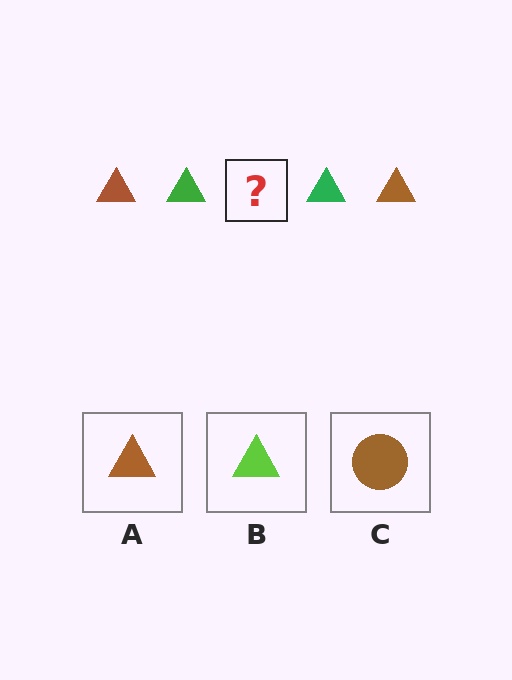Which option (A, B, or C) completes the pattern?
A.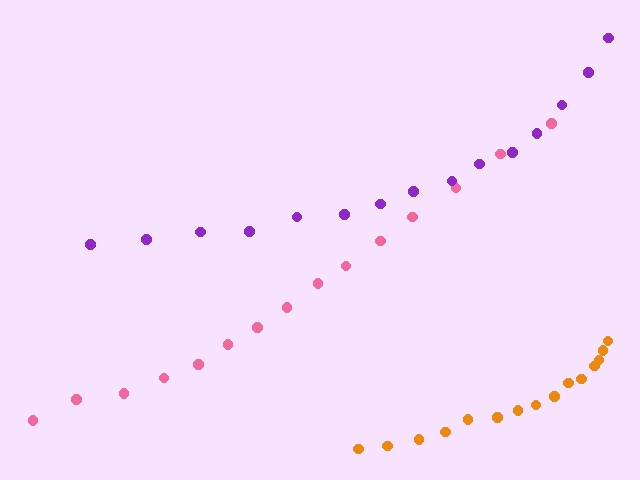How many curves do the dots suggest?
There are 3 distinct paths.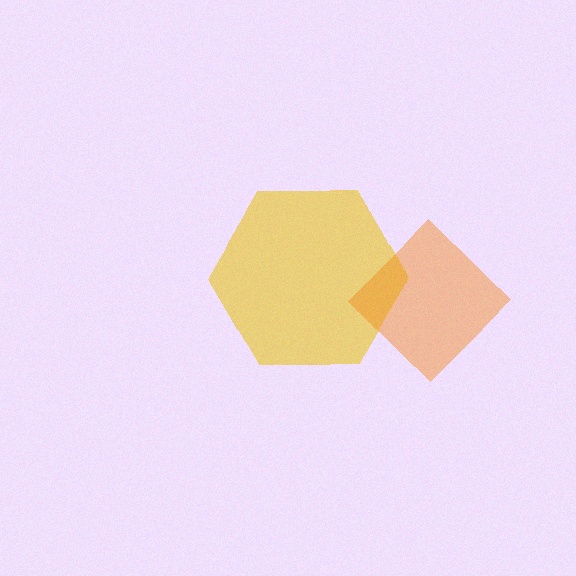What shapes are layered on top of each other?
The layered shapes are: a yellow hexagon, an orange diamond.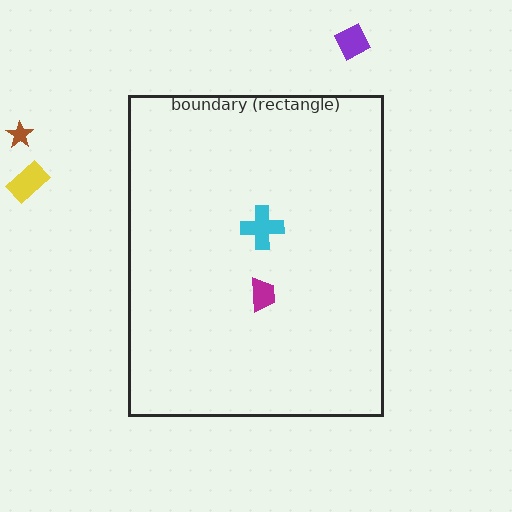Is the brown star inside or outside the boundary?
Outside.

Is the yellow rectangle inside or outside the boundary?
Outside.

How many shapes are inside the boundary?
2 inside, 3 outside.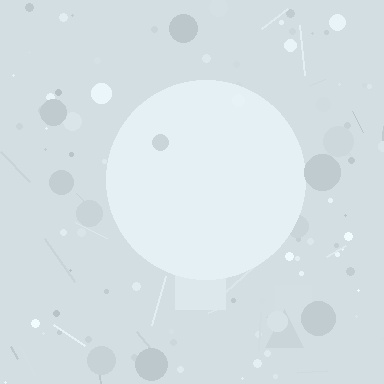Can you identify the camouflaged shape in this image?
The camouflaged shape is a circle.